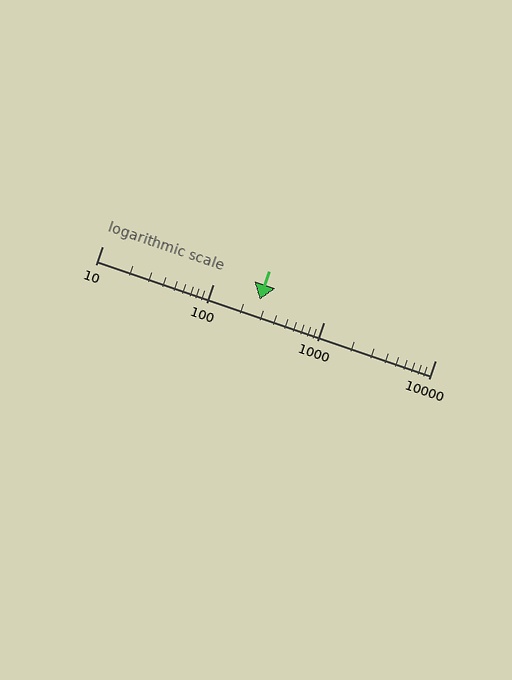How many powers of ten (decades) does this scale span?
The scale spans 3 decades, from 10 to 10000.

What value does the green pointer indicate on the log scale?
The pointer indicates approximately 260.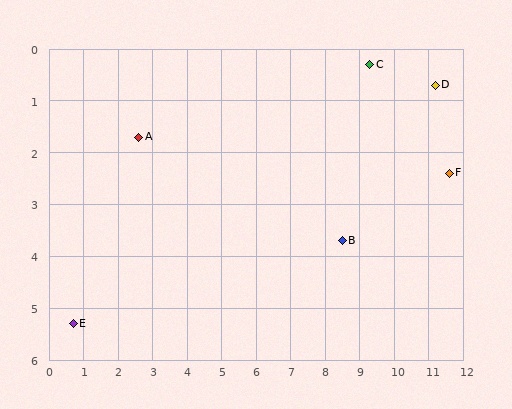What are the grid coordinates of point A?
Point A is at approximately (2.6, 1.7).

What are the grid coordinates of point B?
Point B is at approximately (8.5, 3.7).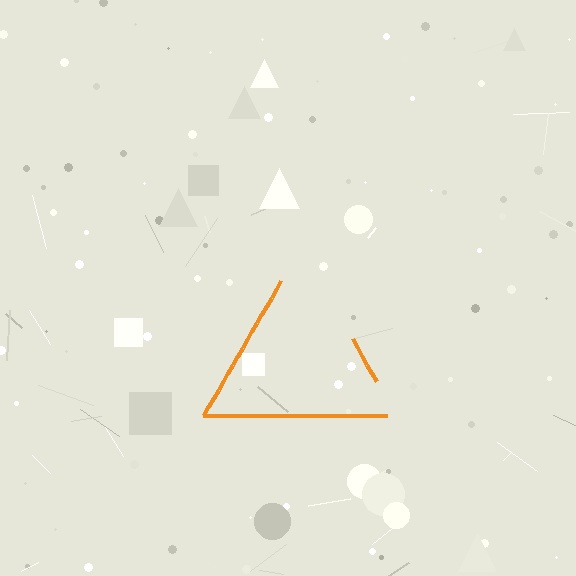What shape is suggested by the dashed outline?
The dashed outline suggests a triangle.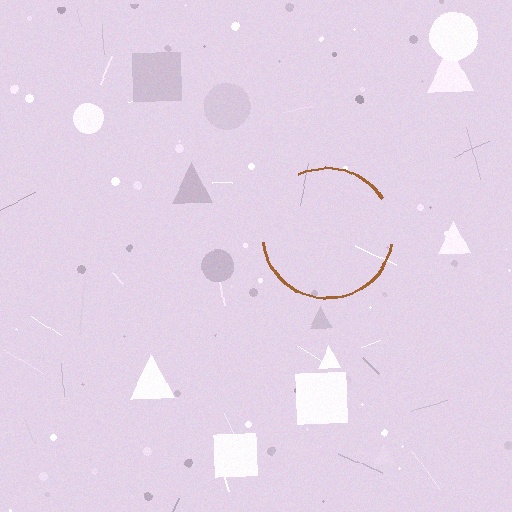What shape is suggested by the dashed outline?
The dashed outline suggests a circle.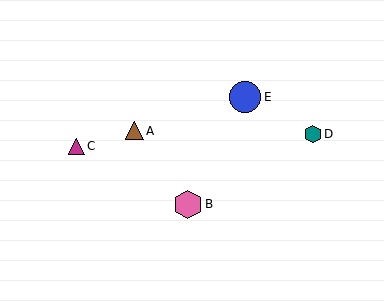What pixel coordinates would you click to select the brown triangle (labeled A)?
Click at (134, 131) to select the brown triangle A.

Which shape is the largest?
The blue circle (labeled E) is the largest.